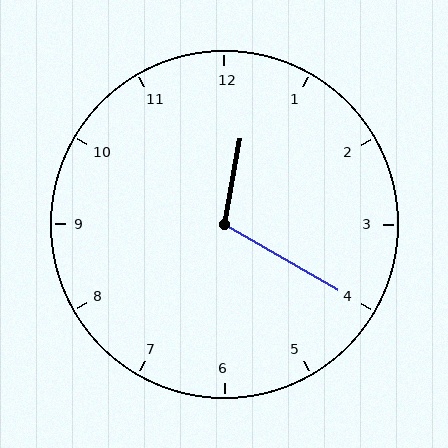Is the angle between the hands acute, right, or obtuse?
It is obtuse.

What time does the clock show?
12:20.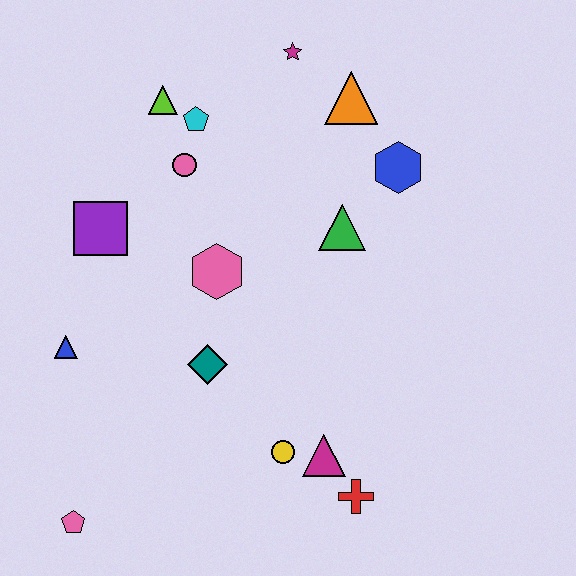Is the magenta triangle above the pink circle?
No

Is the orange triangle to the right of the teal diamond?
Yes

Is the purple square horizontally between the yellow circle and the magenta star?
No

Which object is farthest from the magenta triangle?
The magenta star is farthest from the magenta triangle.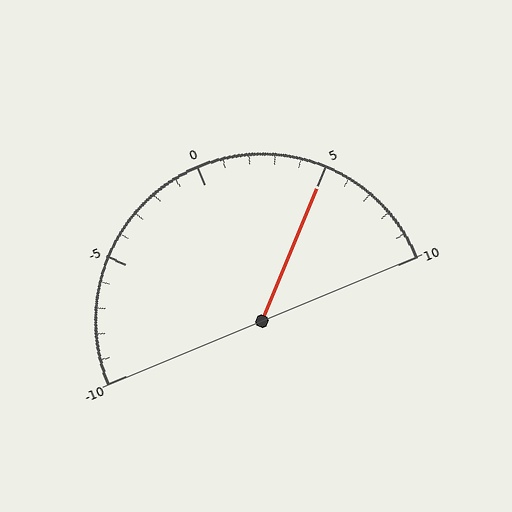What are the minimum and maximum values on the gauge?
The gauge ranges from -10 to 10.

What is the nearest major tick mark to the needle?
The nearest major tick mark is 5.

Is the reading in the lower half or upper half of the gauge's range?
The reading is in the upper half of the range (-10 to 10).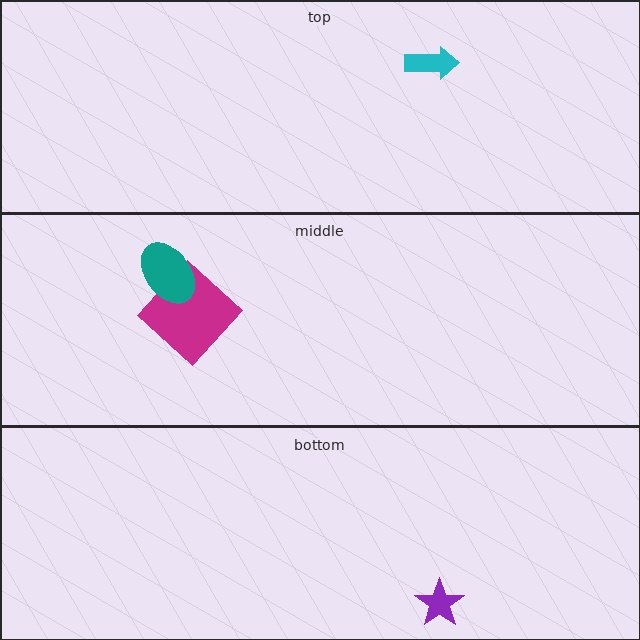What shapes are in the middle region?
The magenta diamond, the teal ellipse.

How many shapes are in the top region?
1.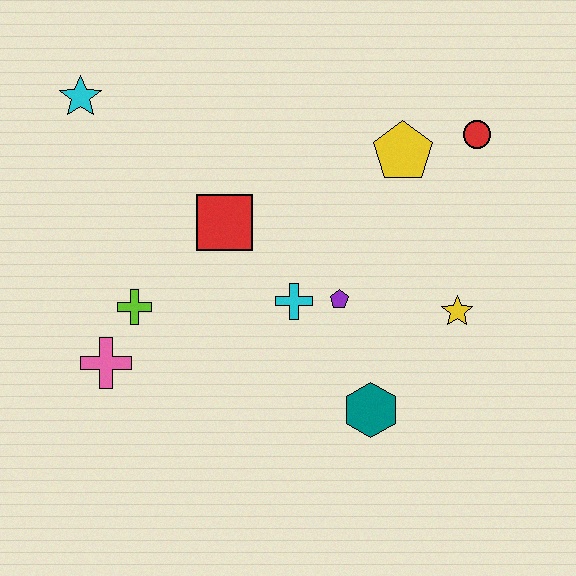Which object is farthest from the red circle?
The pink cross is farthest from the red circle.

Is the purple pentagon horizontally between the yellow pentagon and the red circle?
No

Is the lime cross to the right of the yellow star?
No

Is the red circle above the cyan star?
No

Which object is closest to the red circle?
The yellow pentagon is closest to the red circle.